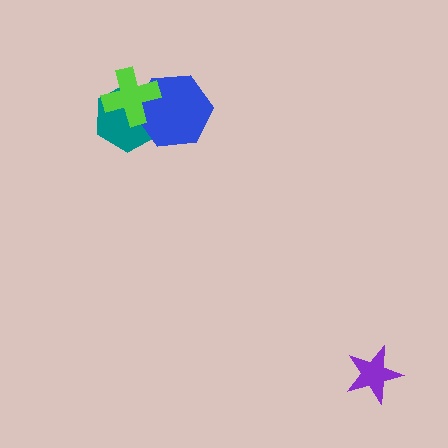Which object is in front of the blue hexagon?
The lime cross is in front of the blue hexagon.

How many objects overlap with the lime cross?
2 objects overlap with the lime cross.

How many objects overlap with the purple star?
0 objects overlap with the purple star.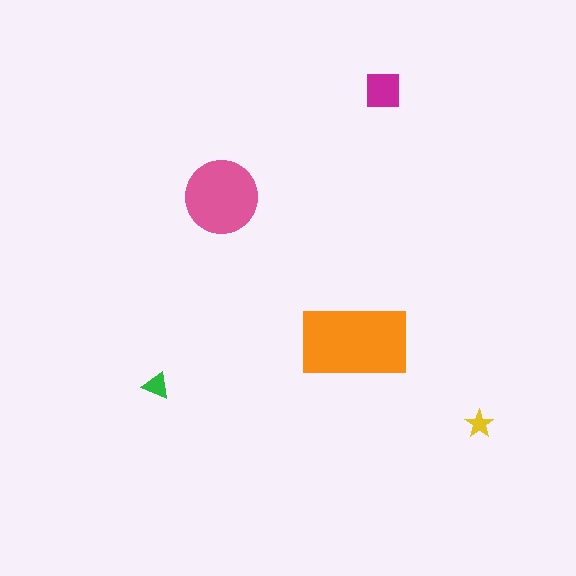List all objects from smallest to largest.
The yellow star, the green triangle, the magenta square, the pink circle, the orange rectangle.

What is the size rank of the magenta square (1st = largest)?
3rd.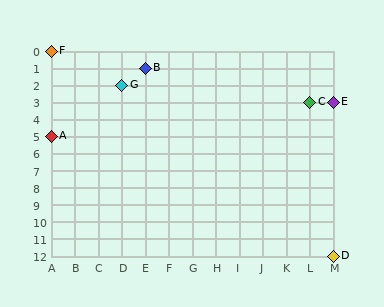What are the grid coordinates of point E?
Point E is at grid coordinates (M, 3).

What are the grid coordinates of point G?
Point G is at grid coordinates (D, 2).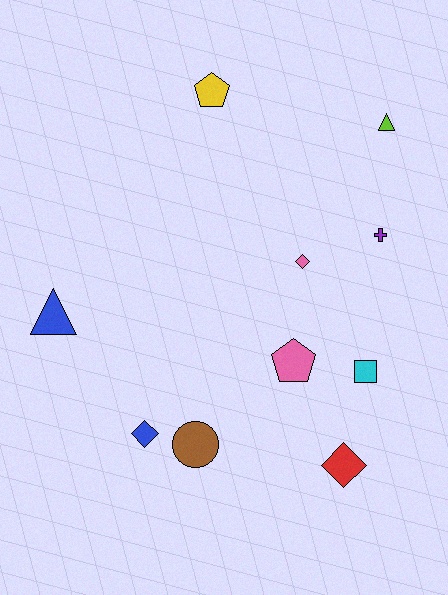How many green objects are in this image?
There are no green objects.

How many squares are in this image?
There is 1 square.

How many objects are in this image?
There are 10 objects.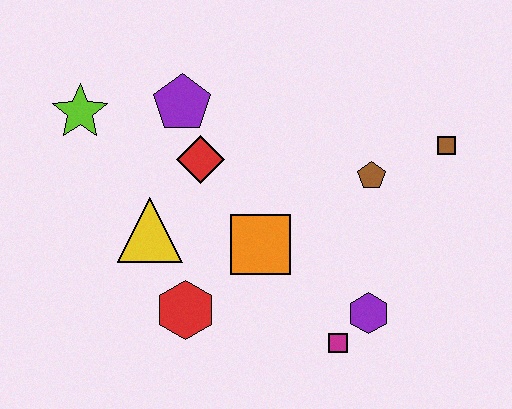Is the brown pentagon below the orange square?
No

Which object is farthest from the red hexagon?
The brown square is farthest from the red hexagon.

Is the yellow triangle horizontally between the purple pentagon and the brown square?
No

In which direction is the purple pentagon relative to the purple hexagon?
The purple pentagon is above the purple hexagon.